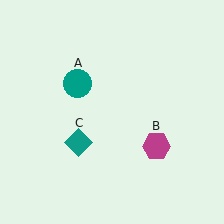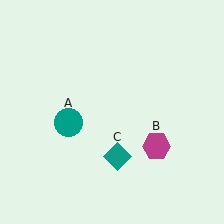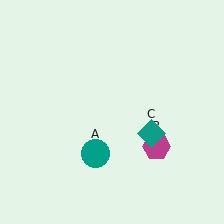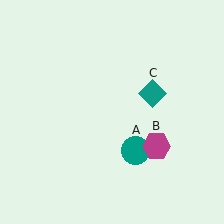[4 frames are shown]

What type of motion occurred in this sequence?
The teal circle (object A), teal diamond (object C) rotated counterclockwise around the center of the scene.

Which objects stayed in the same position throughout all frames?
Magenta hexagon (object B) remained stationary.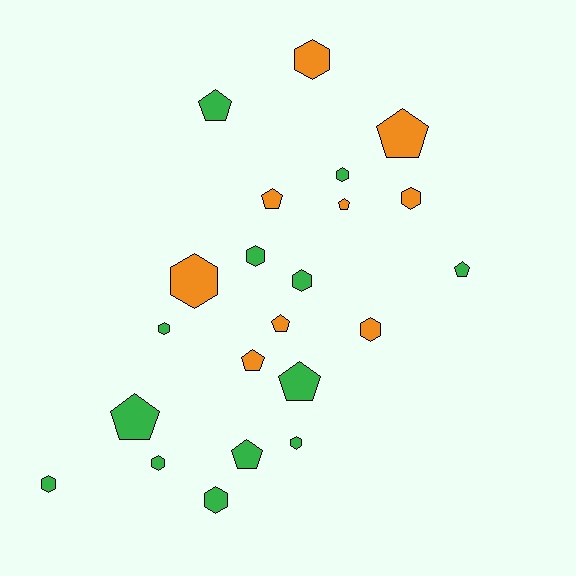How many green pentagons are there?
There are 5 green pentagons.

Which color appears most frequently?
Green, with 13 objects.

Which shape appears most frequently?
Hexagon, with 12 objects.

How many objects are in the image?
There are 22 objects.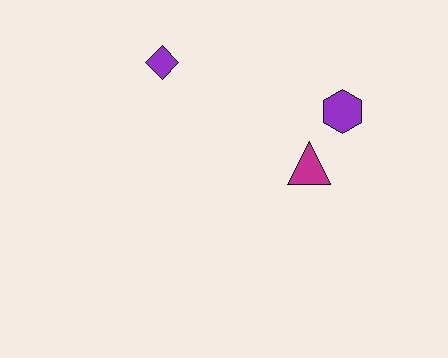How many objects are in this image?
There are 3 objects.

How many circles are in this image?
There are no circles.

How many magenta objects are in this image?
There is 1 magenta object.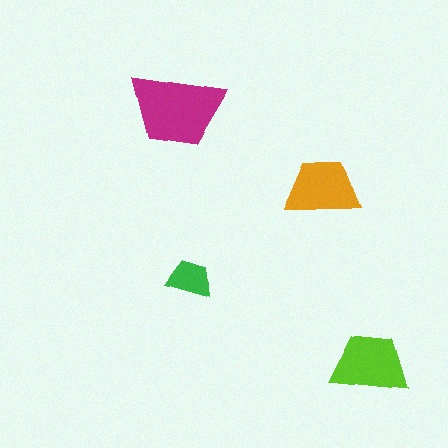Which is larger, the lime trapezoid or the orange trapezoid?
The lime one.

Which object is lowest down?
The lime trapezoid is bottommost.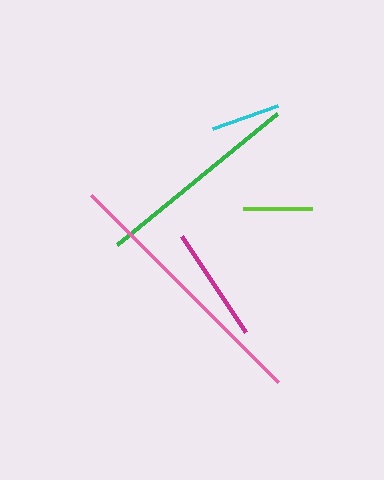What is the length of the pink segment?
The pink segment is approximately 265 pixels long.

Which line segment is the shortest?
The lime line is the shortest at approximately 69 pixels.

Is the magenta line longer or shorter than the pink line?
The pink line is longer than the magenta line.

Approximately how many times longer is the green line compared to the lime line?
The green line is approximately 3.0 times the length of the lime line.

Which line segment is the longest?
The pink line is the longest at approximately 265 pixels.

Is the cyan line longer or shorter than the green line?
The green line is longer than the cyan line.